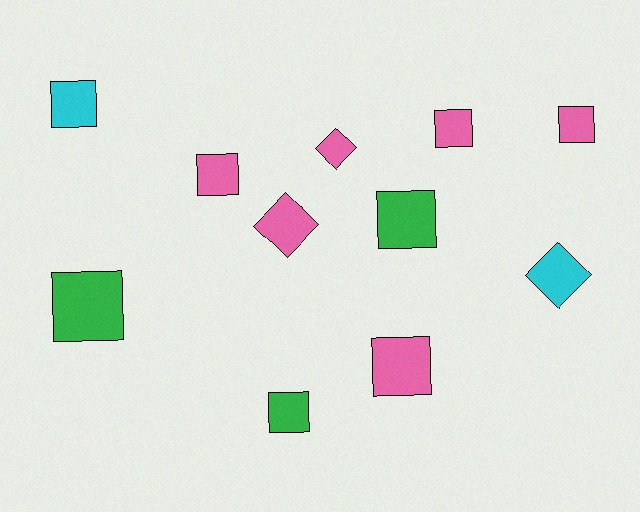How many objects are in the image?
There are 11 objects.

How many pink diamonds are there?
There are 2 pink diamonds.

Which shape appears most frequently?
Square, with 8 objects.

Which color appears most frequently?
Pink, with 6 objects.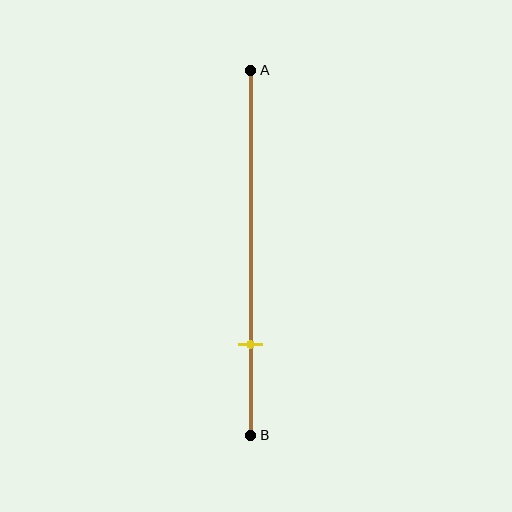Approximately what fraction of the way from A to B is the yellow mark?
The yellow mark is approximately 75% of the way from A to B.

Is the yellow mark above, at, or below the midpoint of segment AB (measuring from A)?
The yellow mark is below the midpoint of segment AB.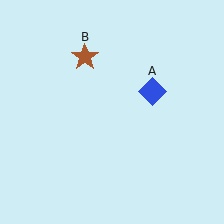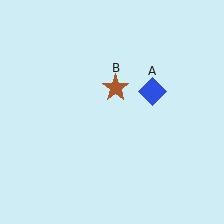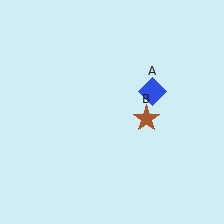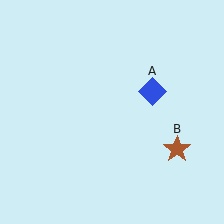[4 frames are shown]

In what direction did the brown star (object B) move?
The brown star (object B) moved down and to the right.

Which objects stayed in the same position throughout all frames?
Blue diamond (object A) remained stationary.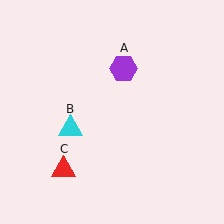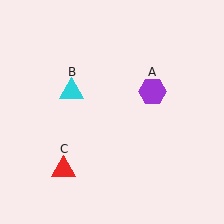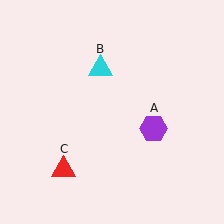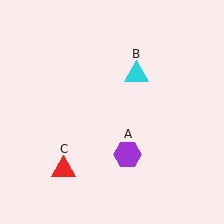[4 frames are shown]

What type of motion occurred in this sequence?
The purple hexagon (object A), cyan triangle (object B) rotated clockwise around the center of the scene.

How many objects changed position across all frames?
2 objects changed position: purple hexagon (object A), cyan triangle (object B).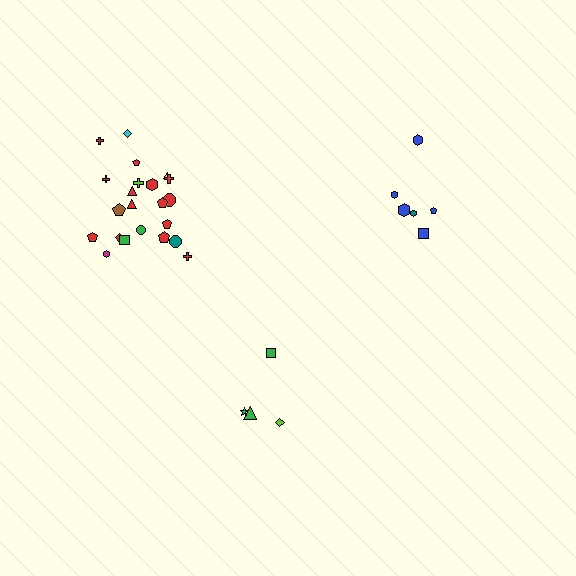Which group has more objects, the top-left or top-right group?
The top-left group.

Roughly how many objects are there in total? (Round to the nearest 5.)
Roughly 30 objects in total.